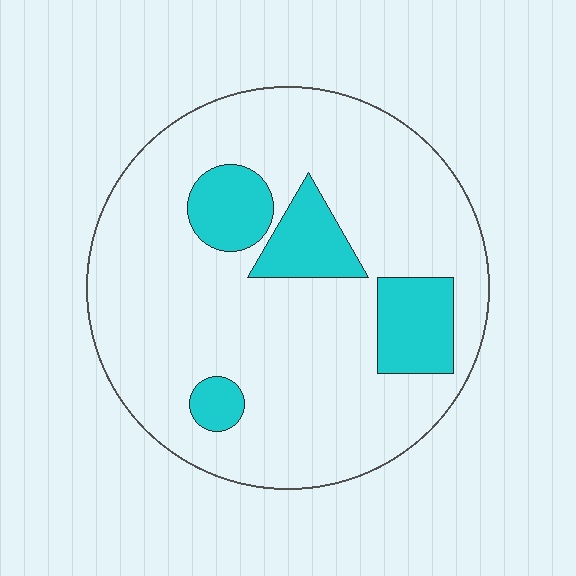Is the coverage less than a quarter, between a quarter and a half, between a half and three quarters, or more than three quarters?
Less than a quarter.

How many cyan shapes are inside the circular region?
4.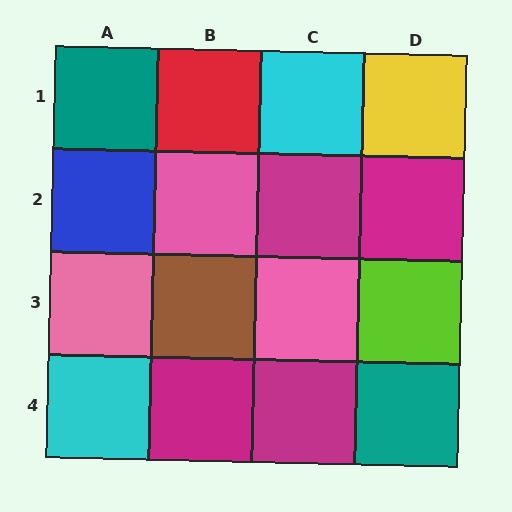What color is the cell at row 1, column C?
Cyan.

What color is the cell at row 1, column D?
Yellow.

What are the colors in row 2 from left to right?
Blue, pink, magenta, magenta.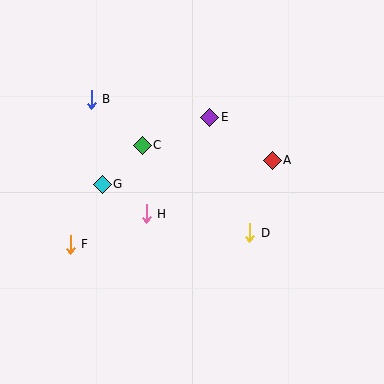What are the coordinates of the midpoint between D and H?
The midpoint between D and H is at (198, 223).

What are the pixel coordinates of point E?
Point E is at (210, 117).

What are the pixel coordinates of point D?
Point D is at (250, 233).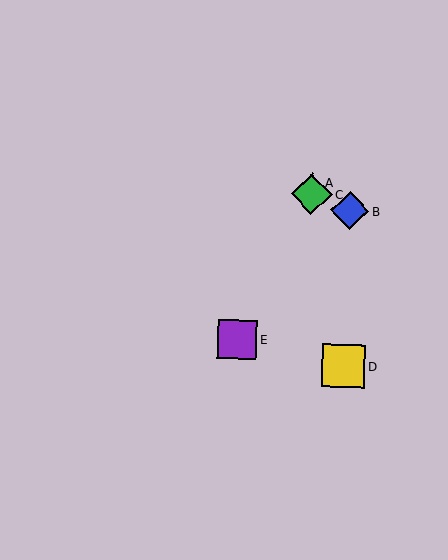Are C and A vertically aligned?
Yes, both are at x≈312.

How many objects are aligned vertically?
2 objects (A, C) are aligned vertically.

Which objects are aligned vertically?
Objects A, C are aligned vertically.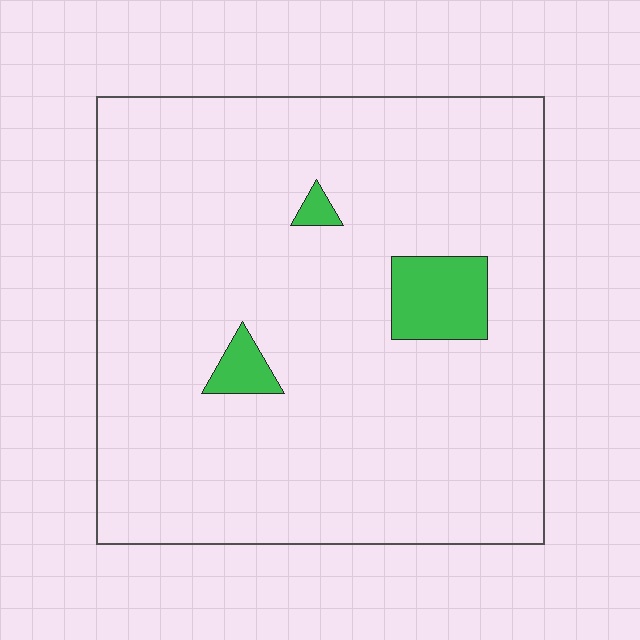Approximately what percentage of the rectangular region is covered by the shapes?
Approximately 5%.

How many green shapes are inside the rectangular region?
3.